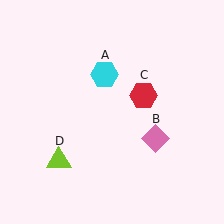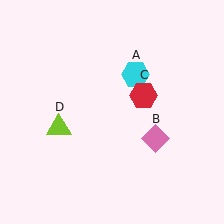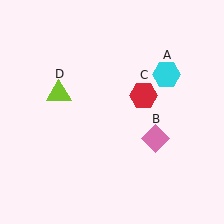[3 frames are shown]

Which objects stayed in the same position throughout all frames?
Pink diamond (object B) and red hexagon (object C) remained stationary.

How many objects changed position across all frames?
2 objects changed position: cyan hexagon (object A), lime triangle (object D).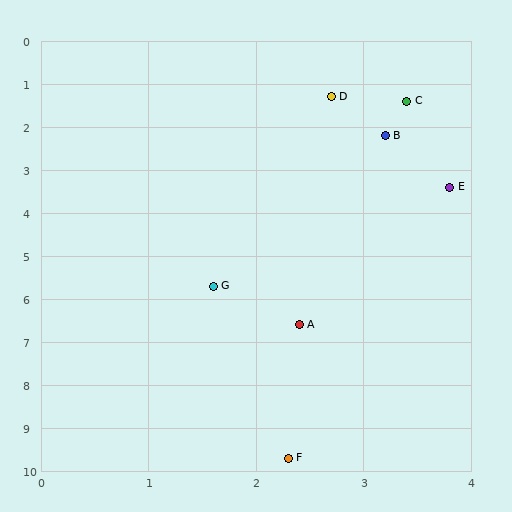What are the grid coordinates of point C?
Point C is at approximately (3.4, 1.4).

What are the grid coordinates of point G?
Point G is at approximately (1.6, 5.7).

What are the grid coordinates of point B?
Point B is at approximately (3.2, 2.2).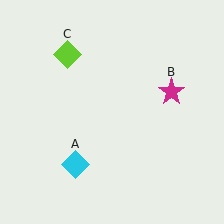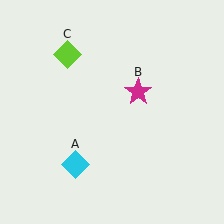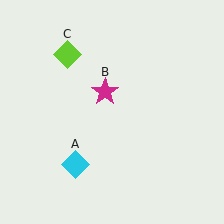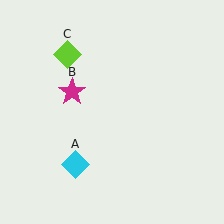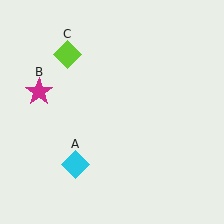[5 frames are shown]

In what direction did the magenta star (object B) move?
The magenta star (object B) moved left.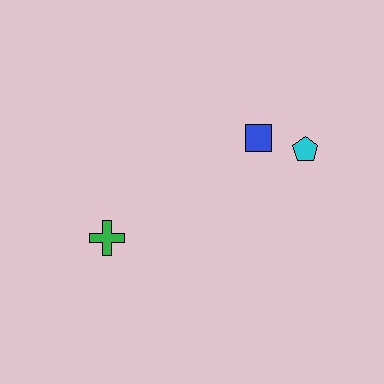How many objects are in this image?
There are 3 objects.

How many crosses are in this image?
There is 1 cross.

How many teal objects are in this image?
There are no teal objects.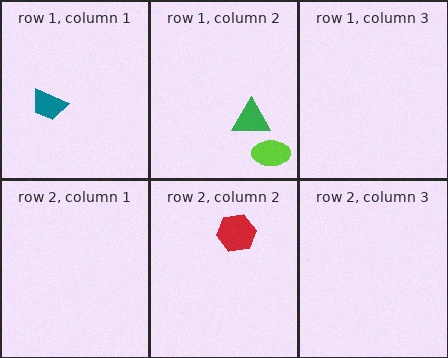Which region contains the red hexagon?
The row 2, column 2 region.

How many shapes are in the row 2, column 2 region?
1.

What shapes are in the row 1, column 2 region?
The green triangle, the lime ellipse.